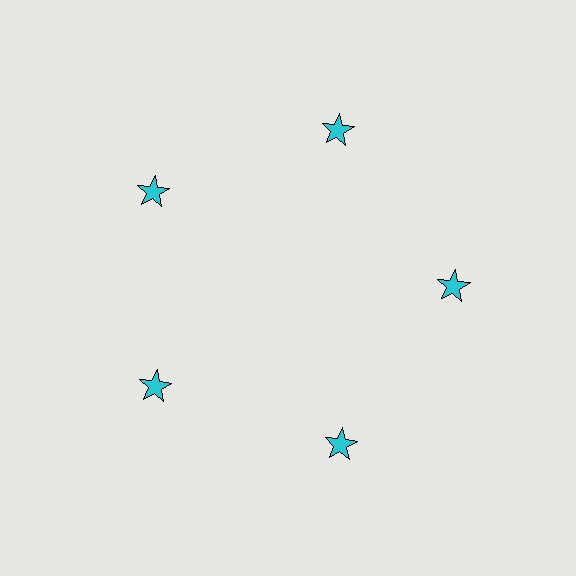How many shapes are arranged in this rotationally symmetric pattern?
There are 5 shapes, arranged in 5 groups of 1.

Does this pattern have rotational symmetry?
Yes, this pattern has 5-fold rotational symmetry. It looks the same after rotating 72 degrees around the center.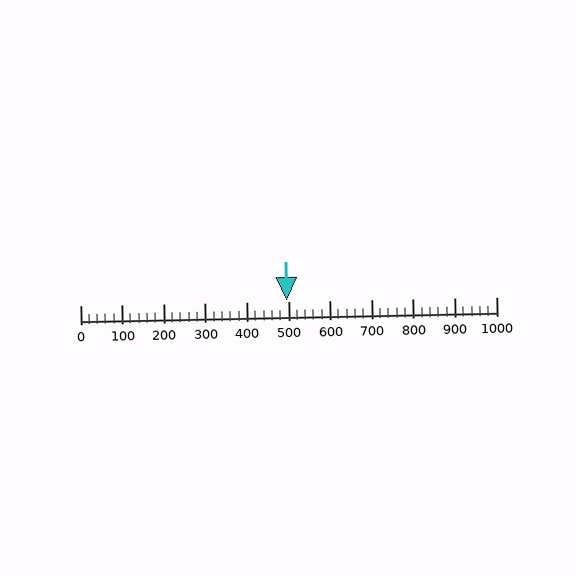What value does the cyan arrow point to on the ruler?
The cyan arrow points to approximately 497.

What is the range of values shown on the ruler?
The ruler shows values from 0 to 1000.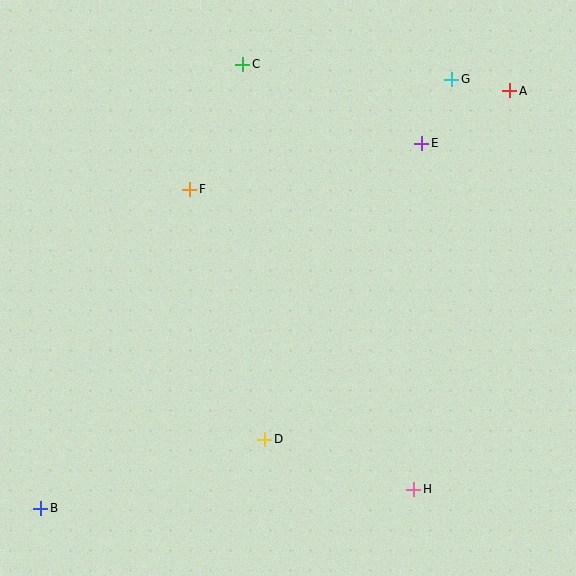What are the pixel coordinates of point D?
Point D is at (265, 439).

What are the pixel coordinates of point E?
Point E is at (422, 143).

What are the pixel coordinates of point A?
Point A is at (510, 91).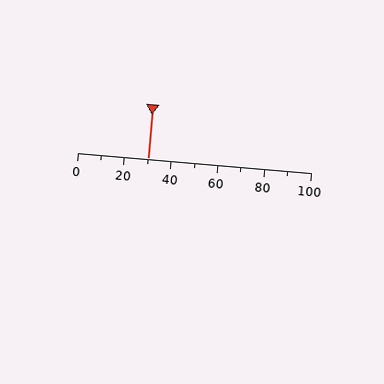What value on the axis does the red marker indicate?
The marker indicates approximately 30.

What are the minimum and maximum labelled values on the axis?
The axis runs from 0 to 100.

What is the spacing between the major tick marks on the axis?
The major ticks are spaced 20 apart.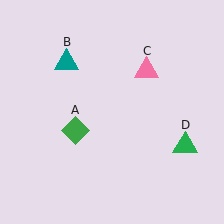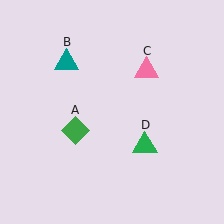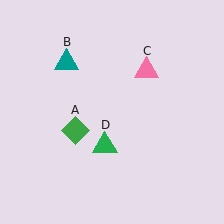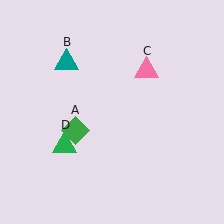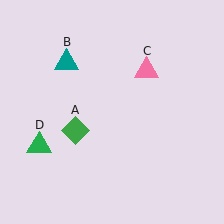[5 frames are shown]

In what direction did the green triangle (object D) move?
The green triangle (object D) moved left.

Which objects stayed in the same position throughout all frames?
Green diamond (object A) and teal triangle (object B) and pink triangle (object C) remained stationary.